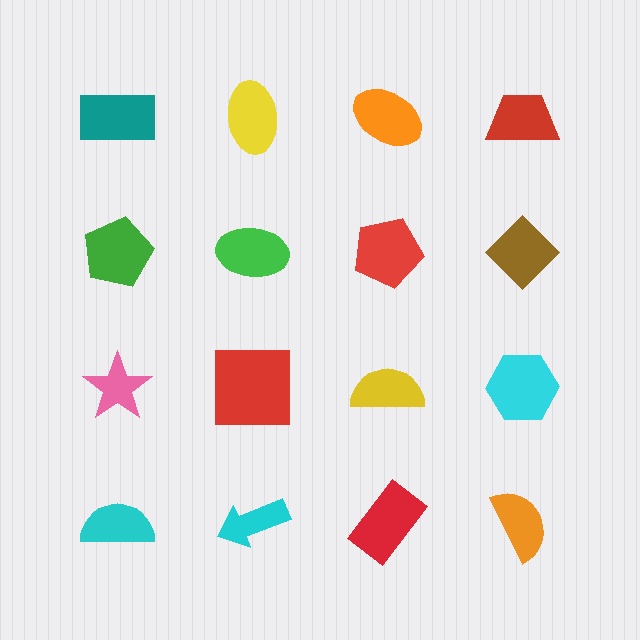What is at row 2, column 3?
A red pentagon.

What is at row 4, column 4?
An orange semicircle.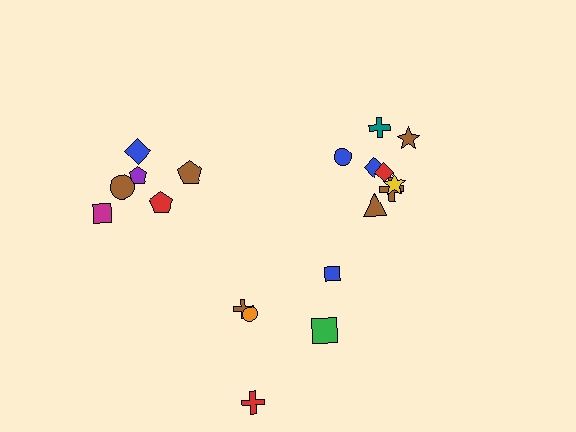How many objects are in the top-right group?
There are 8 objects.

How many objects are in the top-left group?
There are 6 objects.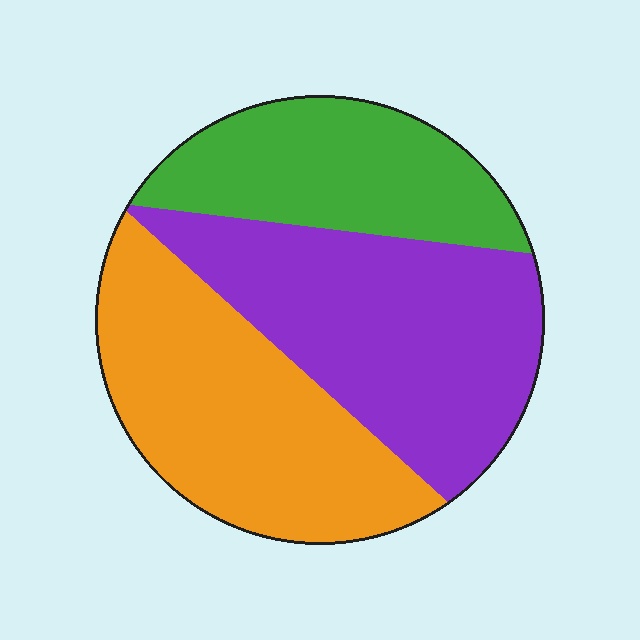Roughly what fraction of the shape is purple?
Purple covers 39% of the shape.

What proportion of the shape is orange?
Orange takes up about three eighths (3/8) of the shape.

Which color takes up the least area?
Green, at roughly 25%.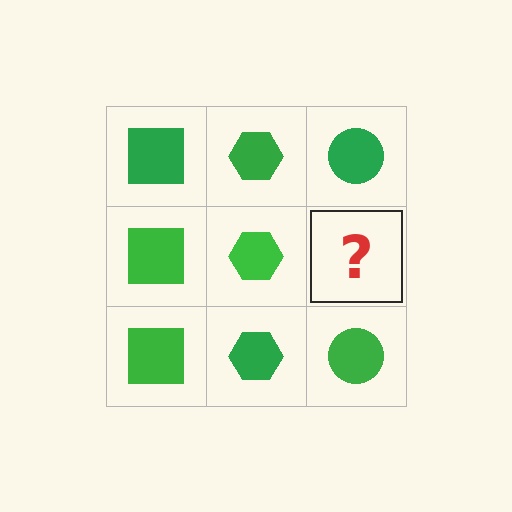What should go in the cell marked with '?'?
The missing cell should contain a green circle.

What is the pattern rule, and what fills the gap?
The rule is that each column has a consistent shape. The gap should be filled with a green circle.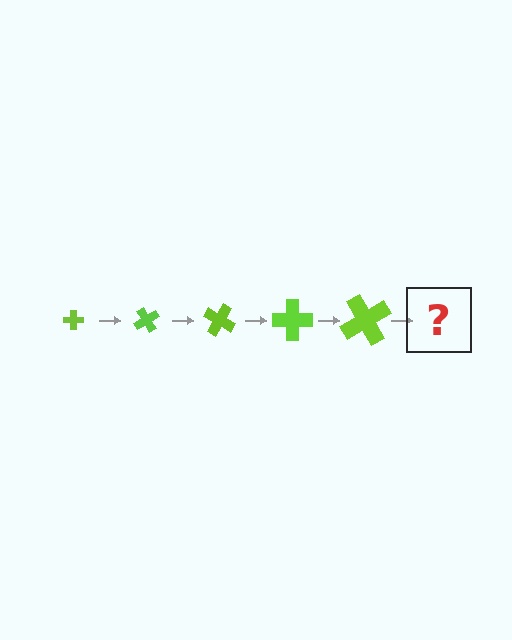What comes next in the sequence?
The next element should be a cross, larger than the previous one and rotated 300 degrees from the start.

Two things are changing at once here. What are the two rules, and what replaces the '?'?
The two rules are that the cross grows larger each step and it rotates 60 degrees each step. The '?' should be a cross, larger than the previous one and rotated 300 degrees from the start.